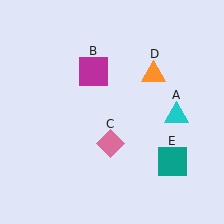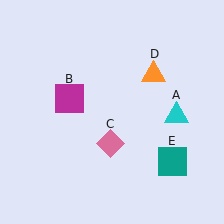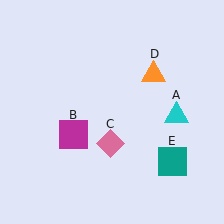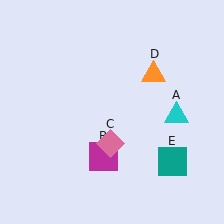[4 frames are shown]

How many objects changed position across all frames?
1 object changed position: magenta square (object B).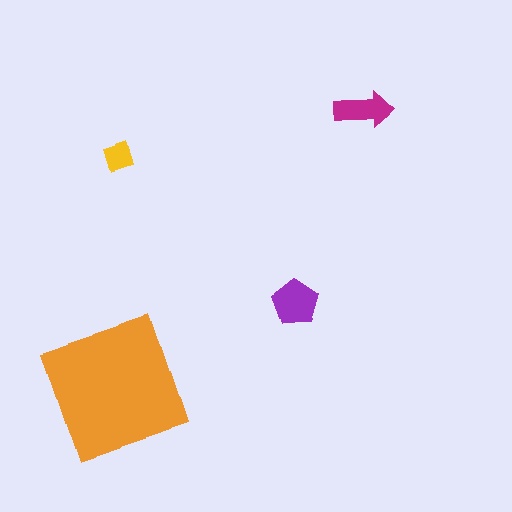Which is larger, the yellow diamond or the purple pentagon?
The purple pentagon.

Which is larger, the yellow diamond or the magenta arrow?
The magenta arrow.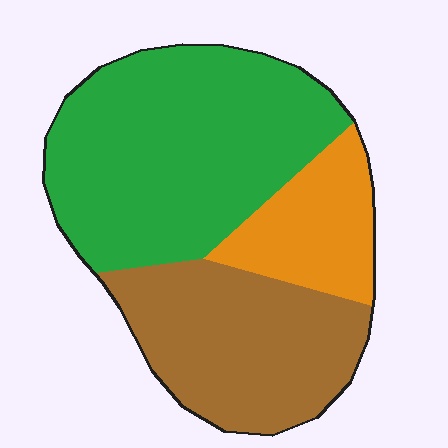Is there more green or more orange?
Green.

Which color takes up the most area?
Green, at roughly 50%.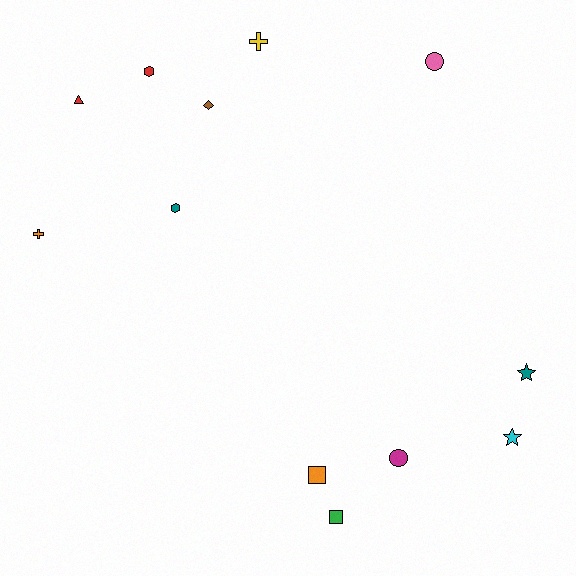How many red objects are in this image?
There are 2 red objects.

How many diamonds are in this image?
There is 1 diamond.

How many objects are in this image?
There are 12 objects.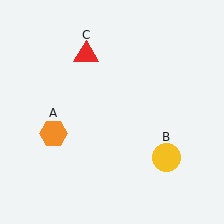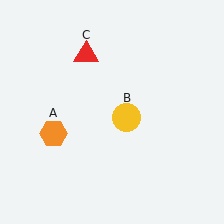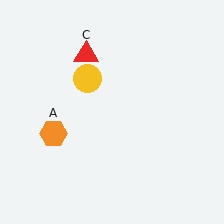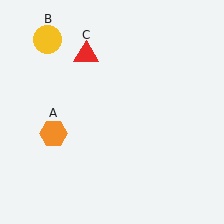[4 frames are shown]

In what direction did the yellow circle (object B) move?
The yellow circle (object B) moved up and to the left.